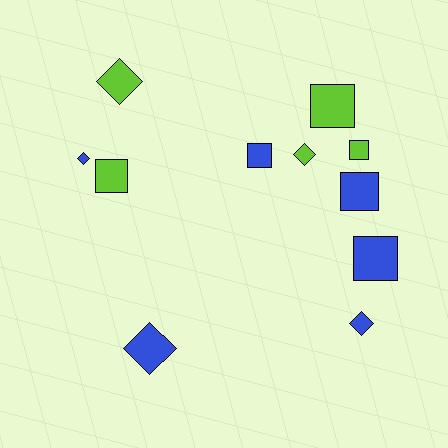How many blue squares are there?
There are 3 blue squares.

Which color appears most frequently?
Blue, with 6 objects.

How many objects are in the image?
There are 11 objects.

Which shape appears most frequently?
Square, with 6 objects.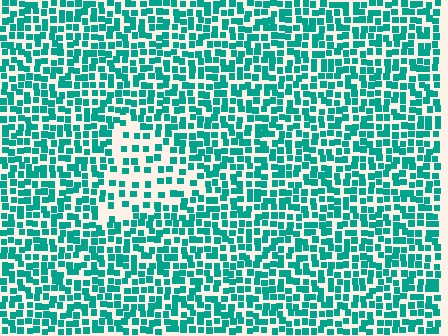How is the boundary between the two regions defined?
The boundary is defined by a change in element density (approximately 2.1x ratio). All elements are the same color, size, and shape.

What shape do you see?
I see a triangle.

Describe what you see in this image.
The image contains small teal elements arranged at two different densities. A triangle-shaped region is visible where the elements are less densely packed than the surrounding area.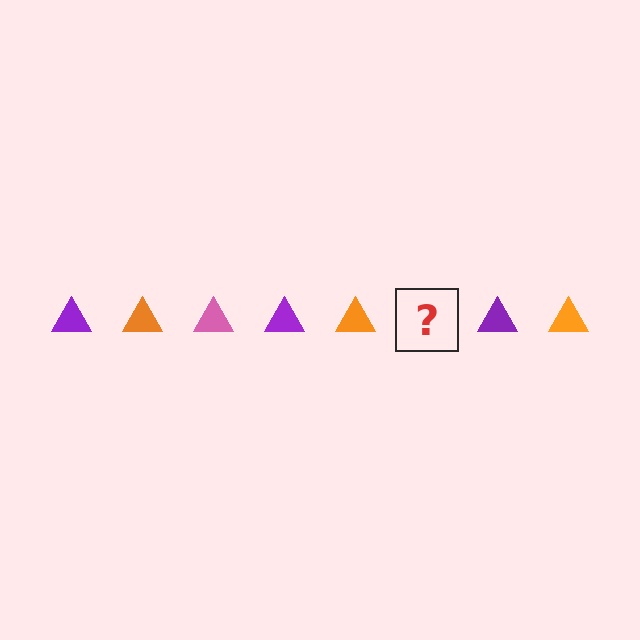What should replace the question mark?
The question mark should be replaced with a pink triangle.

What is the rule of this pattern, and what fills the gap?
The rule is that the pattern cycles through purple, orange, pink triangles. The gap should be filled with a pink triangle.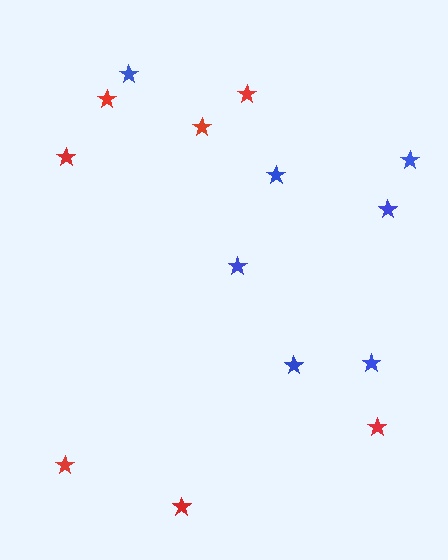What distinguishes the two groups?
There are 2 groups: one group of blue stars (7) and one group of red stars (7).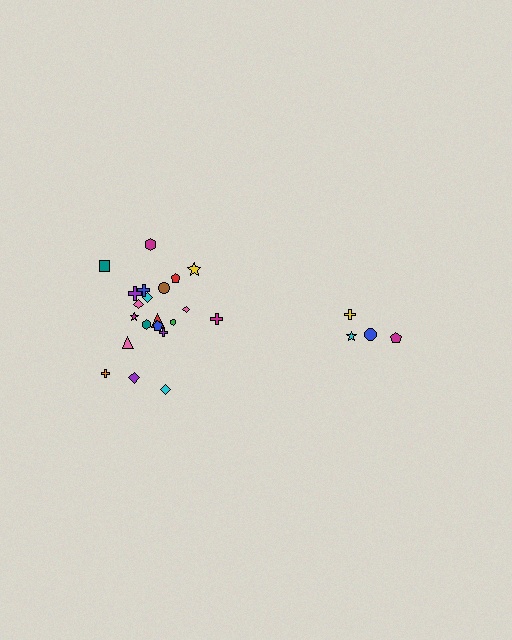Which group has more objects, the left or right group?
The left group.